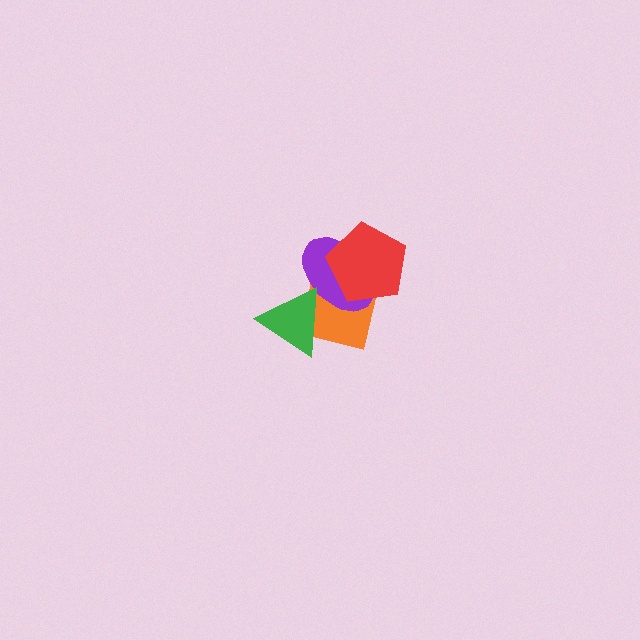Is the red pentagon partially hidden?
No, no other shape covers it.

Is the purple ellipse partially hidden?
Yes, it is partially covered by another shape.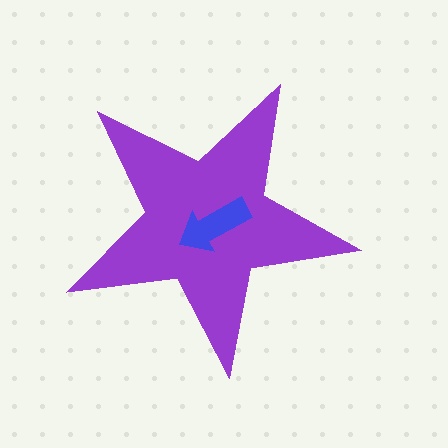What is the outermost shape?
The purple star.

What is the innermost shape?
The blue arrow.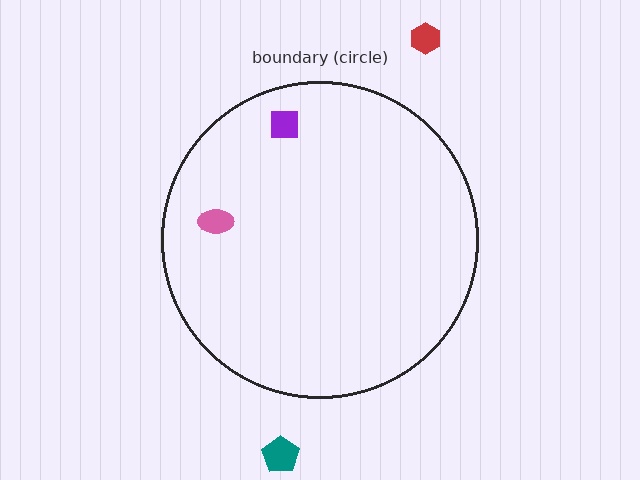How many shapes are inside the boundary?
2 inside, 2 outside.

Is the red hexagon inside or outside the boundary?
Outside.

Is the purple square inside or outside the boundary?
Inside.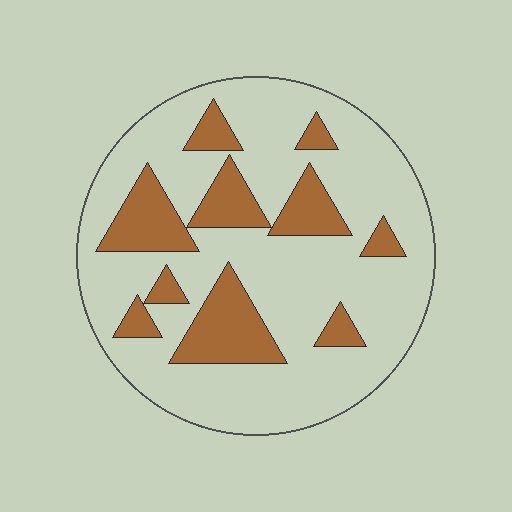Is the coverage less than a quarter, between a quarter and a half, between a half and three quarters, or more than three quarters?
Less than a quarter.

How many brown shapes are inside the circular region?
10.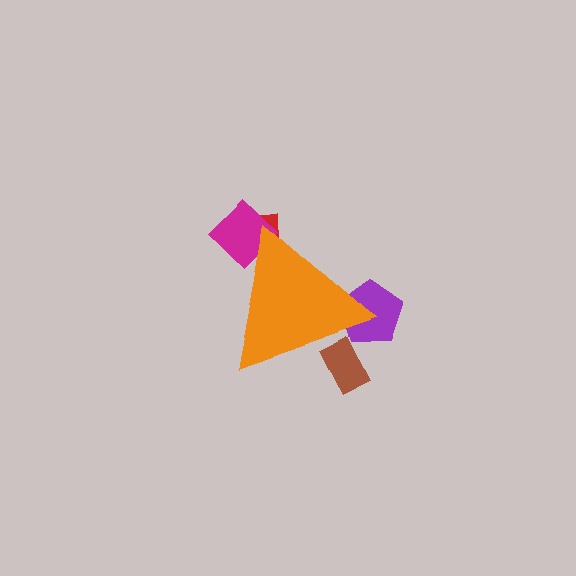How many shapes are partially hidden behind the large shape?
4 shapes are partially hidden.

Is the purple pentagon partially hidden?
Yes, the purple pentagon is partially hidden behind the orange triangle.